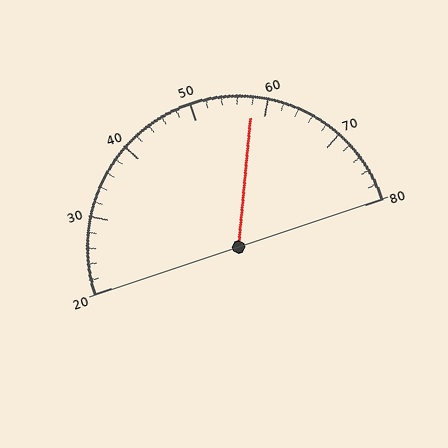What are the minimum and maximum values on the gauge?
The gauge ranges from 20 to 80.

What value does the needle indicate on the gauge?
The needle indicates approximately 58.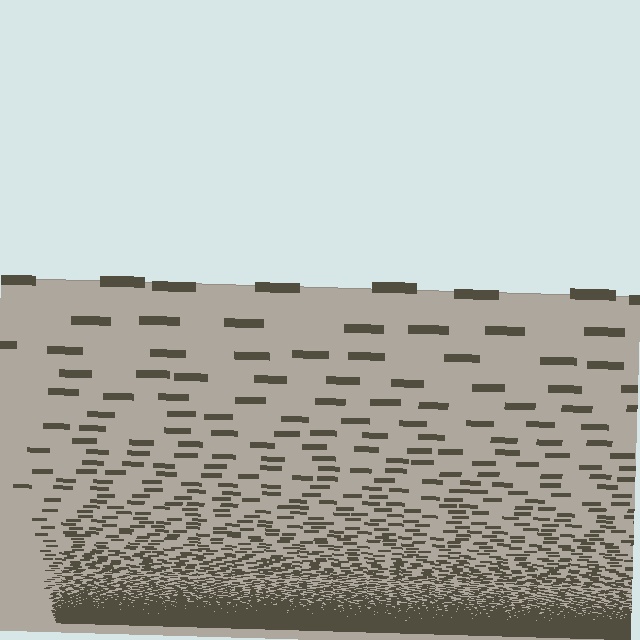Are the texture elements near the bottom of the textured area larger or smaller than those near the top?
Smaller. The gradient is inverted — elements near the bottom are smaller and denser.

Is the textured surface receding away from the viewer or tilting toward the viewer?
The surface appears to tilt toward the viewer. Texture elements get larger and sparser toward the top.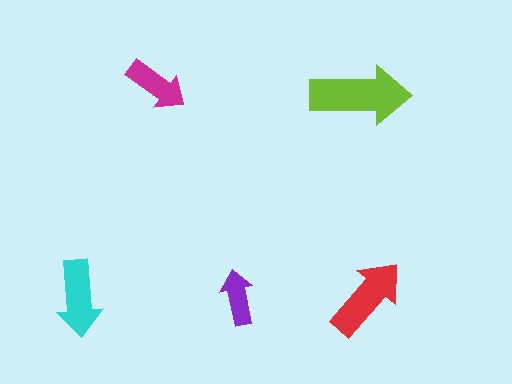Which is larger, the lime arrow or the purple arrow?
The lime one.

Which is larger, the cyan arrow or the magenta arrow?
The cyan one.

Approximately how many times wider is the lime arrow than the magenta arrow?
About 1.5 times wider.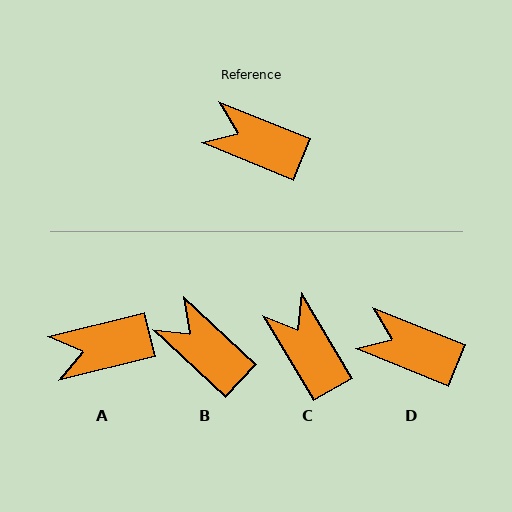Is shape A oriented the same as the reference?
No, it is off by about 36 degrees.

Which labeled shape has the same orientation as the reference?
D.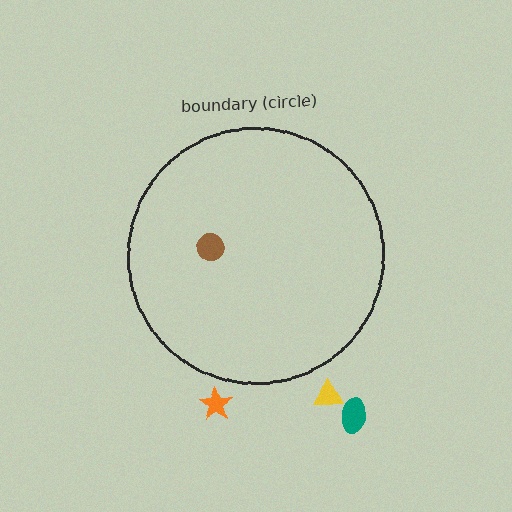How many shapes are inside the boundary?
1 inside, 3 outside.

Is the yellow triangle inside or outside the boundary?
Outside.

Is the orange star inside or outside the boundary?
Outside.